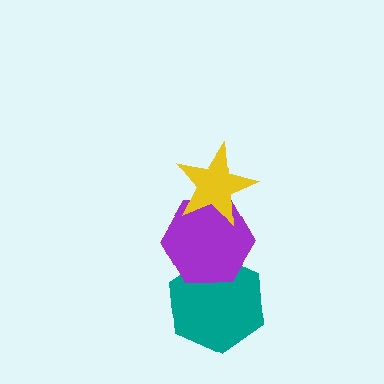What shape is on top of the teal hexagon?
The purple hexagon is on top of the teal hexagon.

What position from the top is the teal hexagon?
The teal hexagon is 3rd from the top.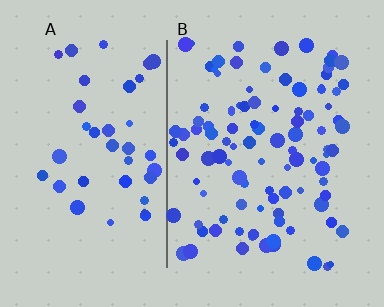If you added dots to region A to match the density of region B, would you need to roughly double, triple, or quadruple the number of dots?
Approximately double.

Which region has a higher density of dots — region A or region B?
B (the right).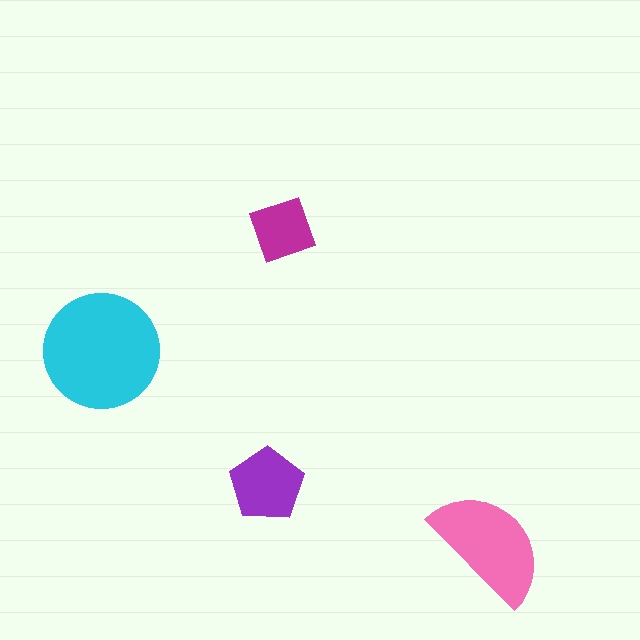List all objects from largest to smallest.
The cyan circle, the pink semicircle, the purple pentagon, the magenta square.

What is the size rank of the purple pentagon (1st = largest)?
3rd.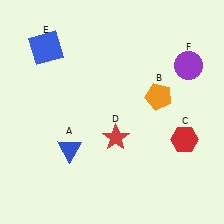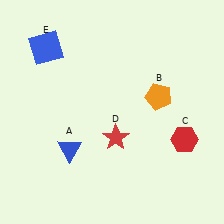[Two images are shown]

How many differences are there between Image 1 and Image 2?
There is 1 difference between the two images.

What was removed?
The purple circle (F) was removed in Image 2.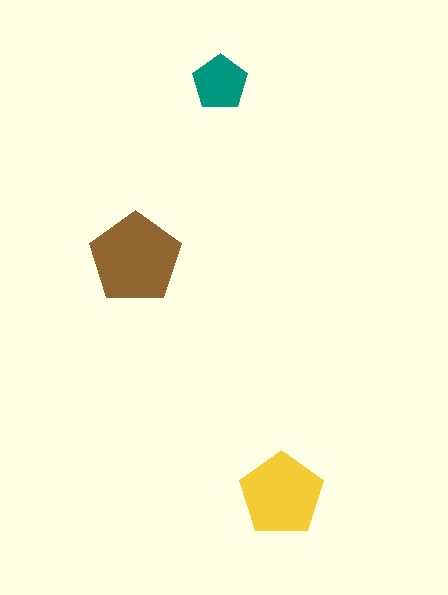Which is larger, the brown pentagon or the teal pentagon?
The brown one.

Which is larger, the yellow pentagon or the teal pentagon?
The yellow one.